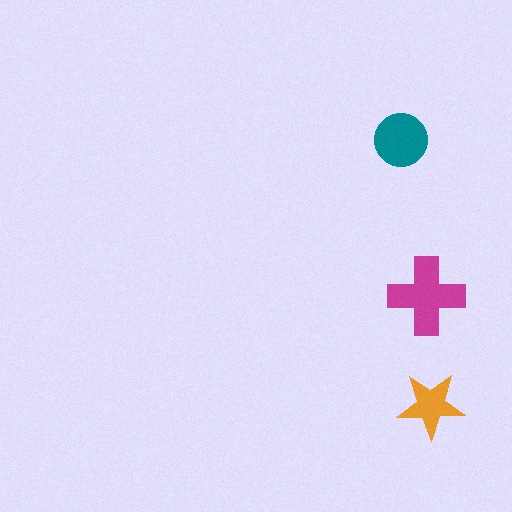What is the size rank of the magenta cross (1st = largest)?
1st.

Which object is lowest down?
The orange star is bottommost.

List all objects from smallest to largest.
The orange star, the teal circle, the magenta cross.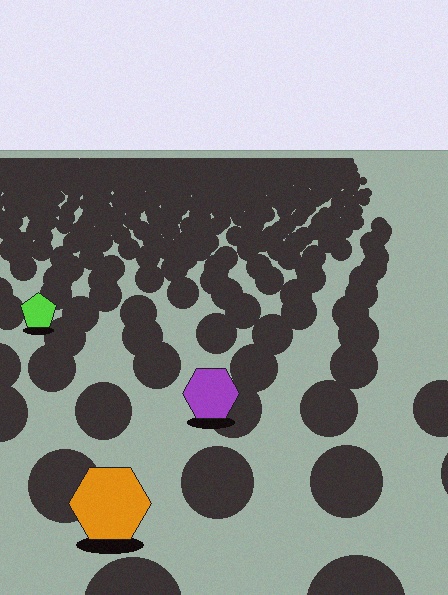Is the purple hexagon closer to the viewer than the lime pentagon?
Yes. The purple hexagon is closer — you can tell from the texture gradient: the ground texture is coarser near it.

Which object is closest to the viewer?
The orange hexagon is closest. The texture marks near it are larger and more spread out.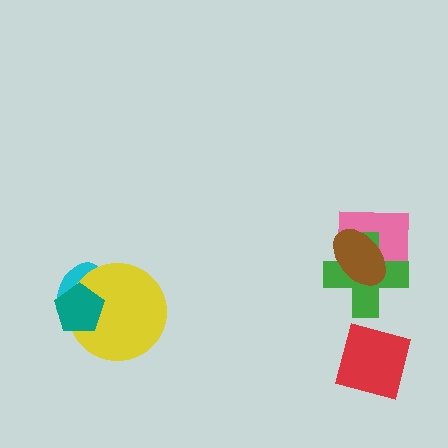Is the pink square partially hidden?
Yes, it is partially covered by another shape.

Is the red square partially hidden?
No, no other shape covers it.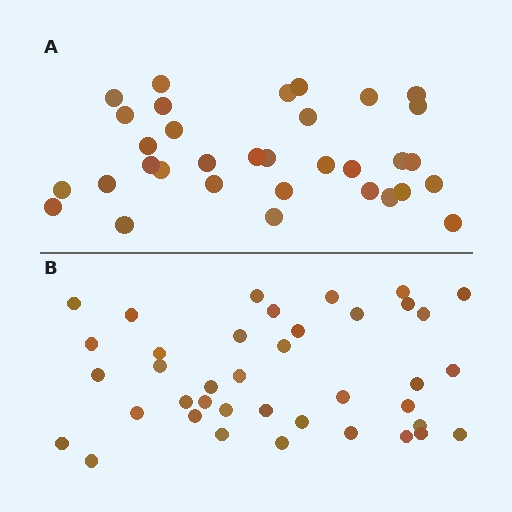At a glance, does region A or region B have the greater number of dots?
Region B (the bottom region) has more dots.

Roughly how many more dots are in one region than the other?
Region B has about 6 more dots than region A.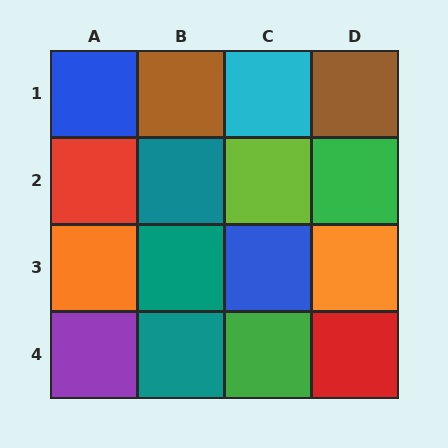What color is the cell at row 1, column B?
Brown.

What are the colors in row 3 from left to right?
Orange, teal, blue, orange.